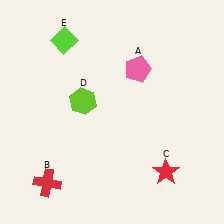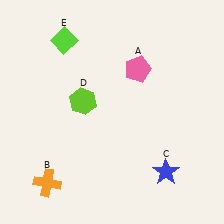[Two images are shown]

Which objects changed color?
B changed from red to orange. C changed from red to blue.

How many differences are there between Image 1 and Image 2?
There are 2 differences between the two images.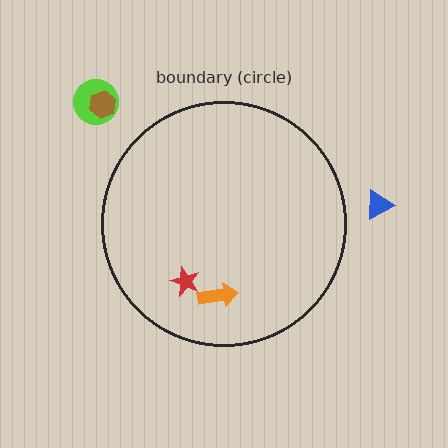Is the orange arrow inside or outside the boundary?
Inside.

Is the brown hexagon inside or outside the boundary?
Outside.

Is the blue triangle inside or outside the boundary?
Outside.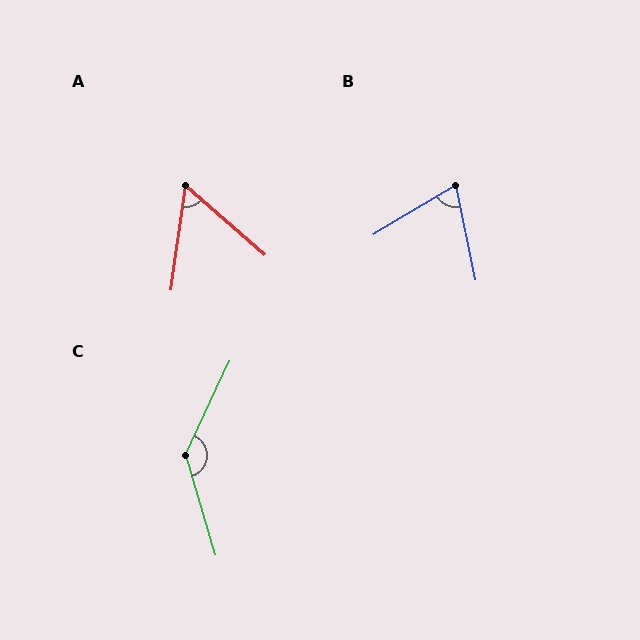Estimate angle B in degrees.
Approximately 71 degrees.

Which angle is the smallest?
A, at approximately 57 degrees.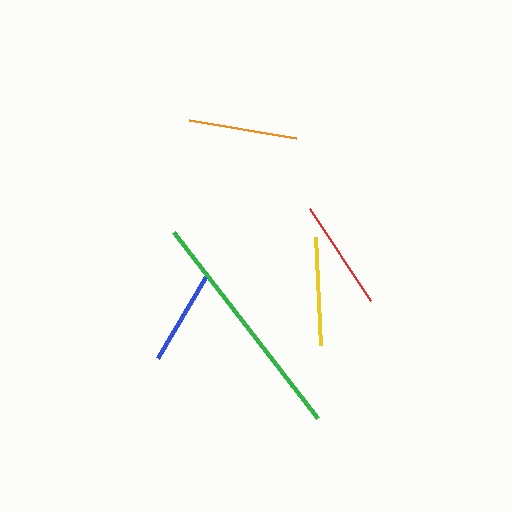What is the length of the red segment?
The red segment is approximately 111 pixels long.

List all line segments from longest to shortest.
From longest to shortest: green, red, orange, yellow, blue.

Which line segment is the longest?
The green line is the longest at approximately 235 pixels.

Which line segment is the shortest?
The blue line is the shortest at approximately 94 pixels.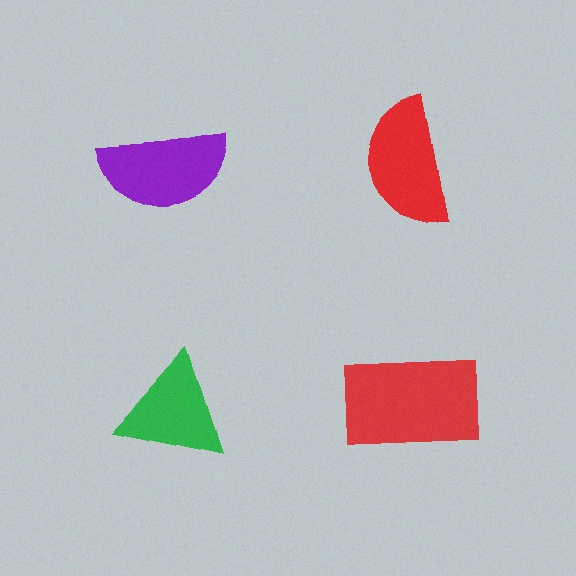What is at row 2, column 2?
A red rectangle.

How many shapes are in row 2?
2 shapes.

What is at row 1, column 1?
A purple semicircle.